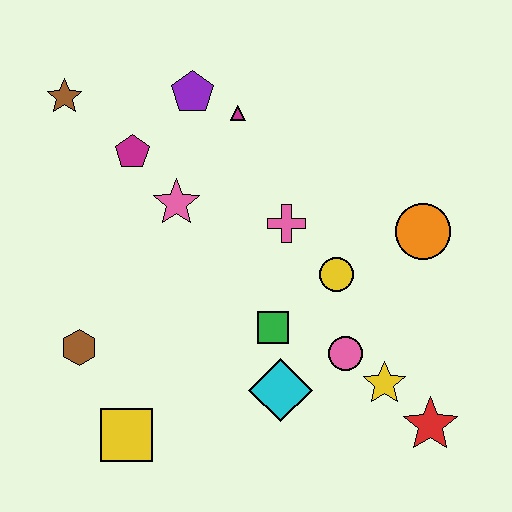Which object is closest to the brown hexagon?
The yellow square is closest to the brown hexagon.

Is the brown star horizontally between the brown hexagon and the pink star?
No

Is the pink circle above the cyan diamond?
Yes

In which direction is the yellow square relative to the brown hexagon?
The yellow square is below the brown hexagon.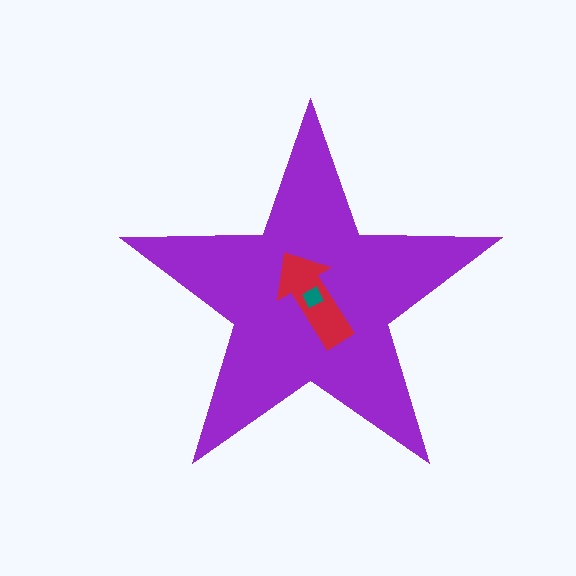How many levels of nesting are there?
3.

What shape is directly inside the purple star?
The red arrow.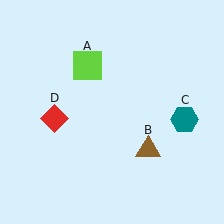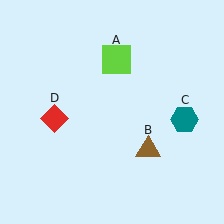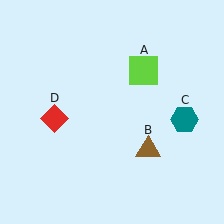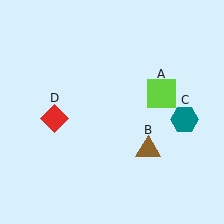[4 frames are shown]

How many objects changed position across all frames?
1 object changed position: lime square (object A).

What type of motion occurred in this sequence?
The lime square (object A) rotated clockwise around the center of the scene.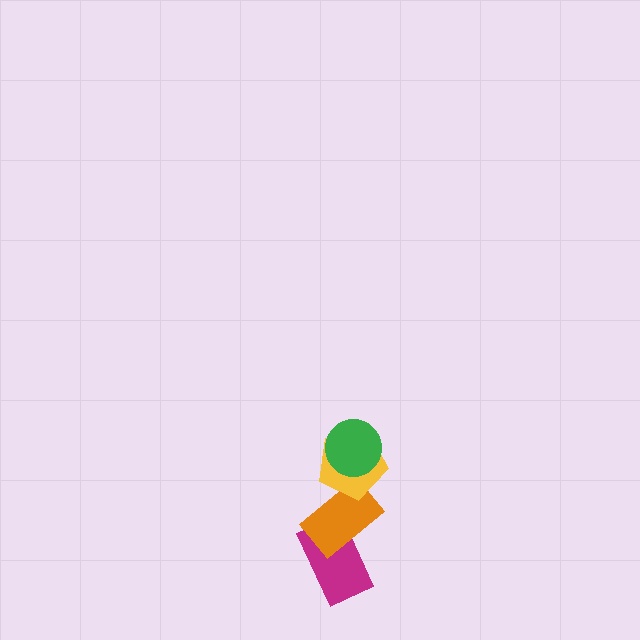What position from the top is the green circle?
The green circle is 1st from the top.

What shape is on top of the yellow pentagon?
The green circle is on top of the yellow pentagon.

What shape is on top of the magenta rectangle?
The orange rectangle is on top of the magenta rectangle.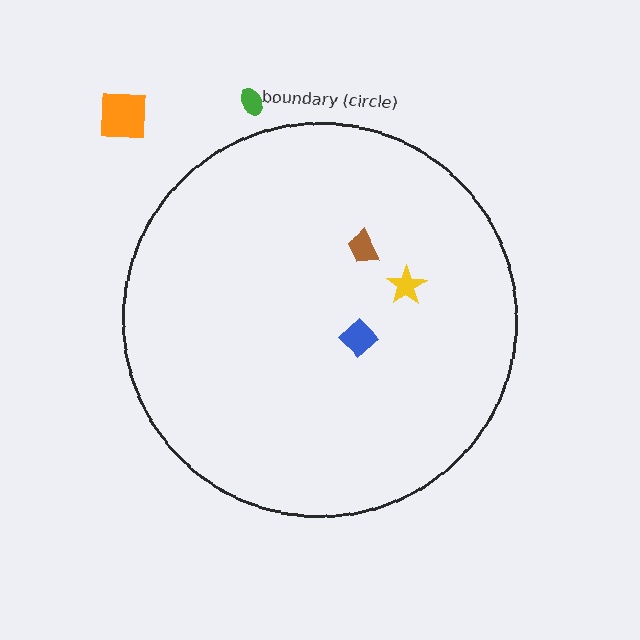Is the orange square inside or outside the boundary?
Outside.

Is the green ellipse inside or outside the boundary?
Outside.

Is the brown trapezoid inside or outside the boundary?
Inside.